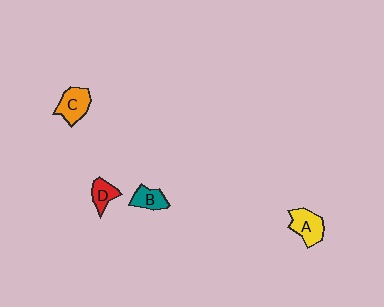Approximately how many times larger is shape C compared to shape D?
Approximately 1.5 times.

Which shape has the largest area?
Shape A (yellow).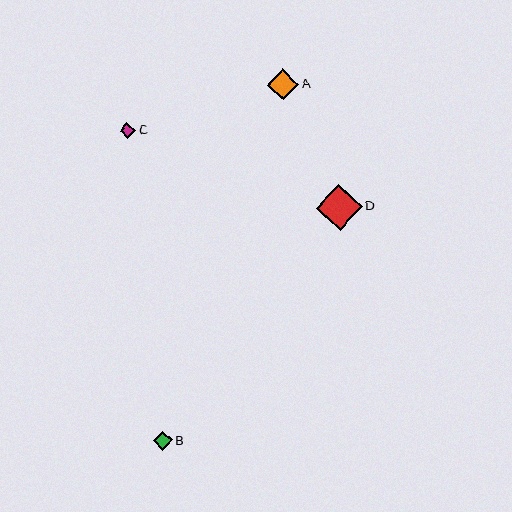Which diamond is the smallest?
Diamond C is the smallest with a size of approximately 16 pixels.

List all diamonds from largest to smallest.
From largest to smallest: D, A, B, C.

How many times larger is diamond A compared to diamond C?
Diamond A is approximately 2.0 times the size of diamond C.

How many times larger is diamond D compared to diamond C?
Diamond D is approximately 2.9 times the size of diamond C.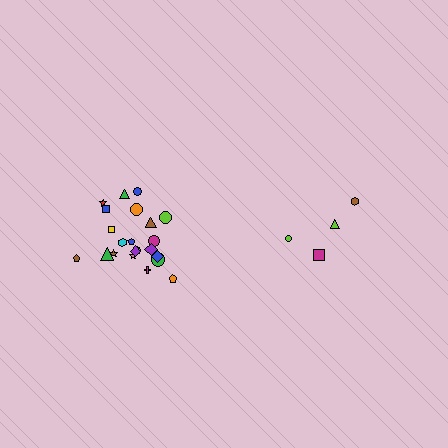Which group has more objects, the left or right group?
The left group.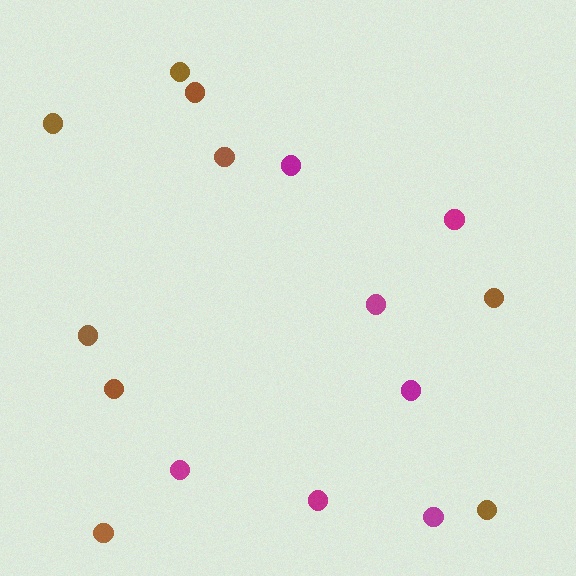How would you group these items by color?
There are 2 groups: one group of brown circles (9) and one group of magenta circles (7).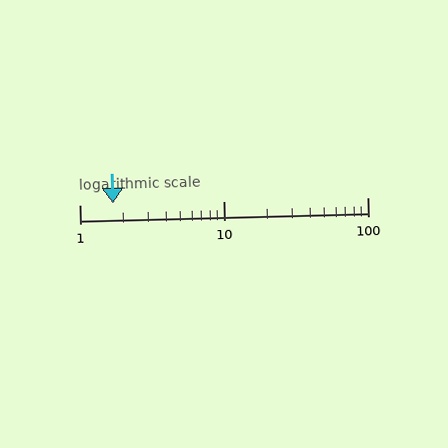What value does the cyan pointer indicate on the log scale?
The pointer indicates approximately 1.7.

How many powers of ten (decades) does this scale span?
The scale spans 2 decades, from 1 to 100.